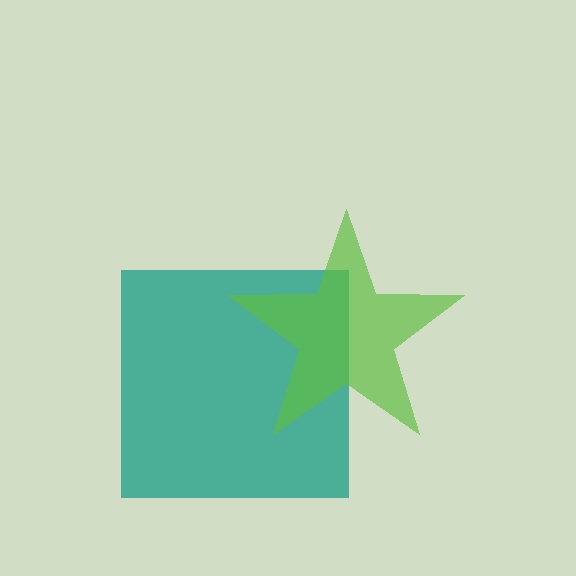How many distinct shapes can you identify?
There are 2 distinct shapes: a teal square, a lime star.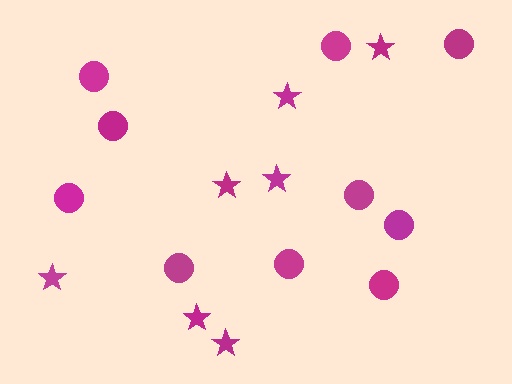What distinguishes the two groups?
There are 2 groups: one group of circles (10) and one group of stars (7).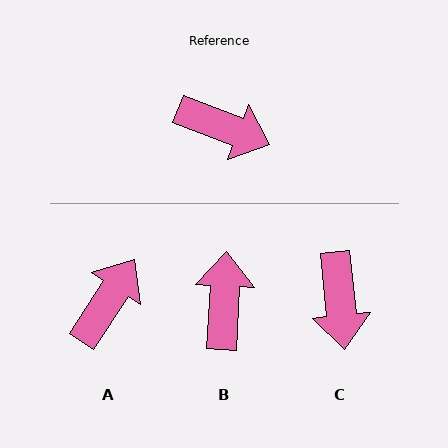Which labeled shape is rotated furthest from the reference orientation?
B, about 108 degrees away.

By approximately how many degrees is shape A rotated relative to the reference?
Approximately 78 degrees counter-clockwise.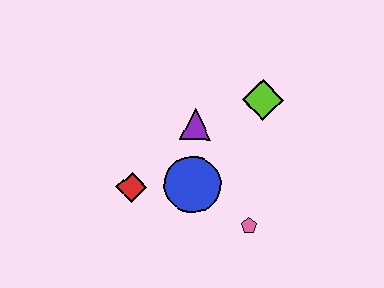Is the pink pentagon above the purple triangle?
No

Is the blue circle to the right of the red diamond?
Yes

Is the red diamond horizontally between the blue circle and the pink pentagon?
No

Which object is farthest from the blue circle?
The lime diamond is farthest from the blue circle.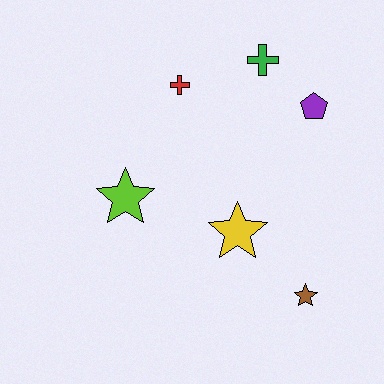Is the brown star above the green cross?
No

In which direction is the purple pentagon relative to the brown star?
The purple pentagon is above the brown star.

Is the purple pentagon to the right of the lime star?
Yes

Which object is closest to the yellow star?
The brown star is closest to the yellow star.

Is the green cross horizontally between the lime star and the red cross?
No